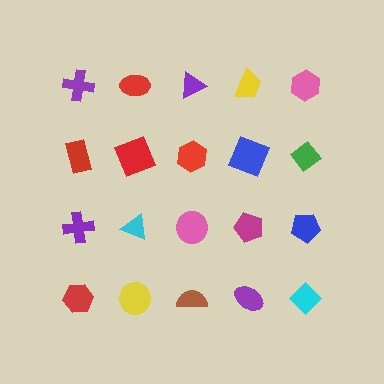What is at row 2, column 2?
A red square.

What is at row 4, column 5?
A cyan diamond.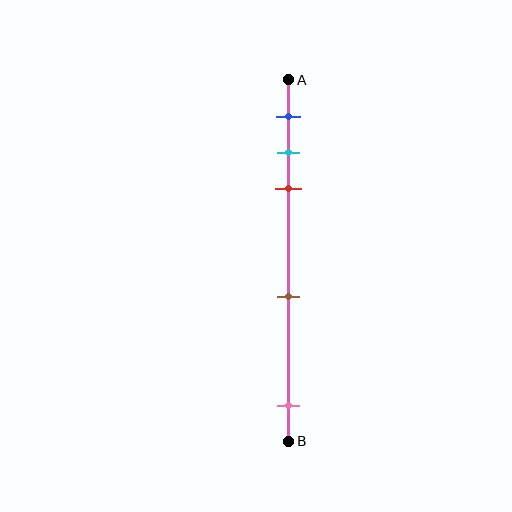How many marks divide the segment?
There are 5 marks dividing the segment.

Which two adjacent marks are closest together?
The cyan and red marks are the closest adjacent pair.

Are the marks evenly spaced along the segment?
No, the marks are not evenly spaced.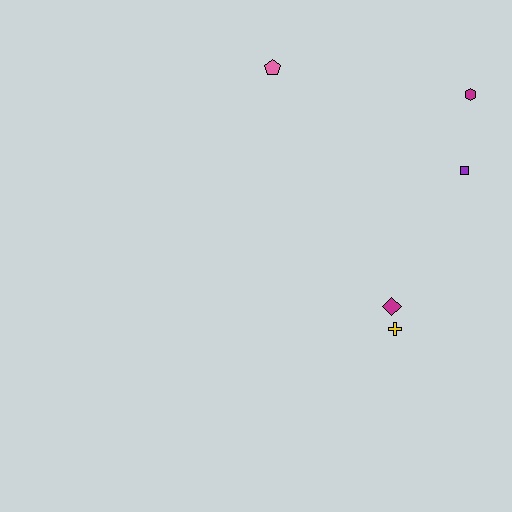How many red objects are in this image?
There are no red objects.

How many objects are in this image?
There are 5 objects.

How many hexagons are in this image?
There is 1 hexagon.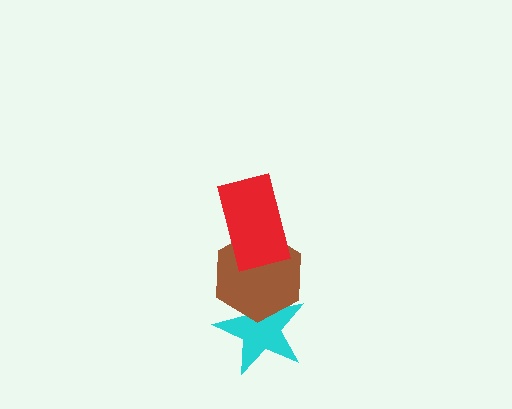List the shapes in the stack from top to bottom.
From top to bottom: the red rectangle, the brown hexagon, the cyan star.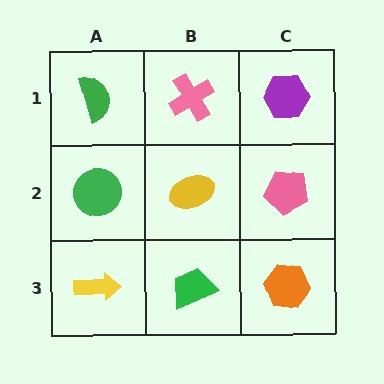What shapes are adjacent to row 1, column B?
A yellow ellipse (row 2, column B), a green semicircle (row 1, column A), a purple hexagon (row 1, column C).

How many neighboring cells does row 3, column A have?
2.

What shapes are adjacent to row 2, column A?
A green semicircle (row 1, column A), a yellow arrow (row 3, column A), a yellow ellipse (row 2, column B).